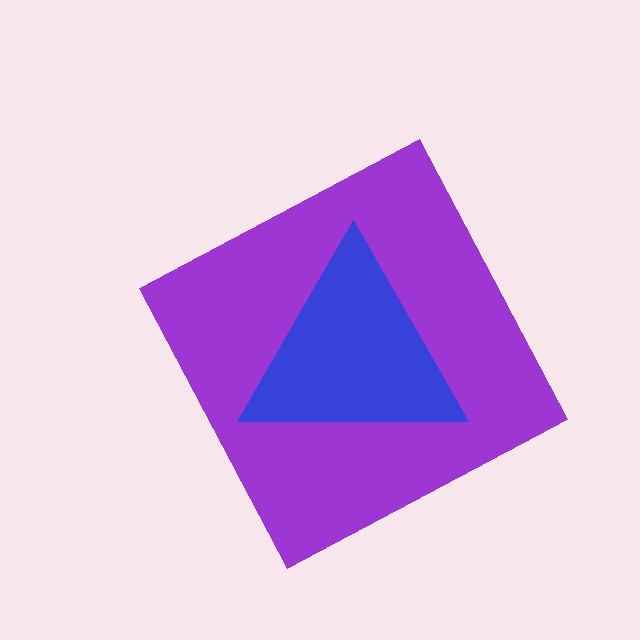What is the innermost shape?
The blue triangle.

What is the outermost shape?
The purple diamond.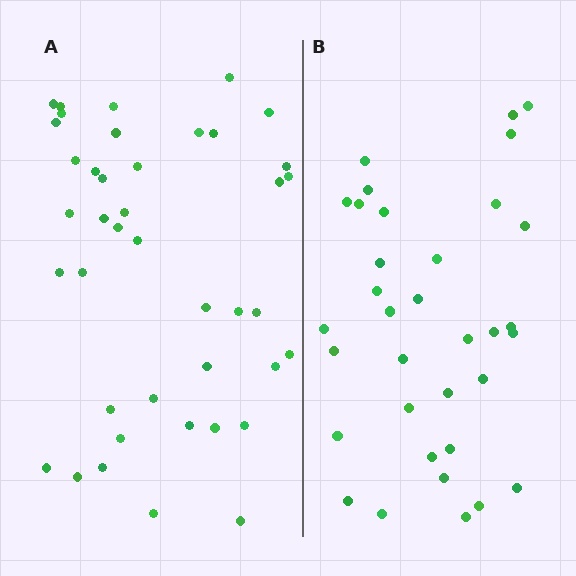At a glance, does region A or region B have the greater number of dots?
Region A (the left region) has more dots.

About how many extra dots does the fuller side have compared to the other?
Region A has roughly 8 or so more dots than region B.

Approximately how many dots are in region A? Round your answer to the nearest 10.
About 40 dots. (The exact count is 41, which rounds to 40.)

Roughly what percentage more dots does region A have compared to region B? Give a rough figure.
About 20% more.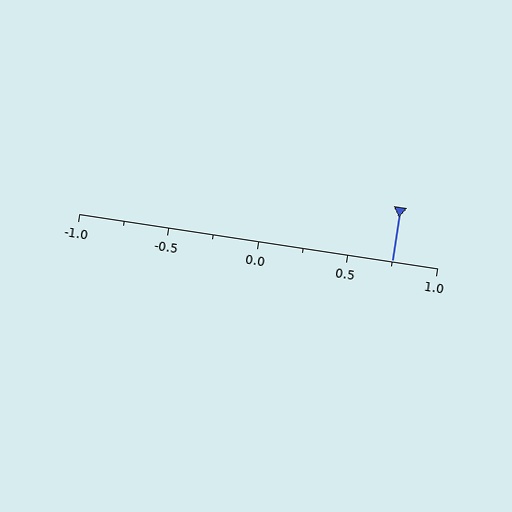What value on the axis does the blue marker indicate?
The marker indicates approximately 0.75.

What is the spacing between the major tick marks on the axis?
The major ticks are spaced 0.5 apart.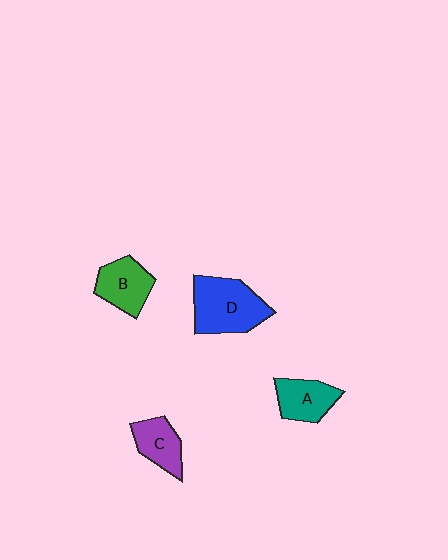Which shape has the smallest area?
Shape C (purple).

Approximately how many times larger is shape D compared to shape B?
Approximately 1.5 times.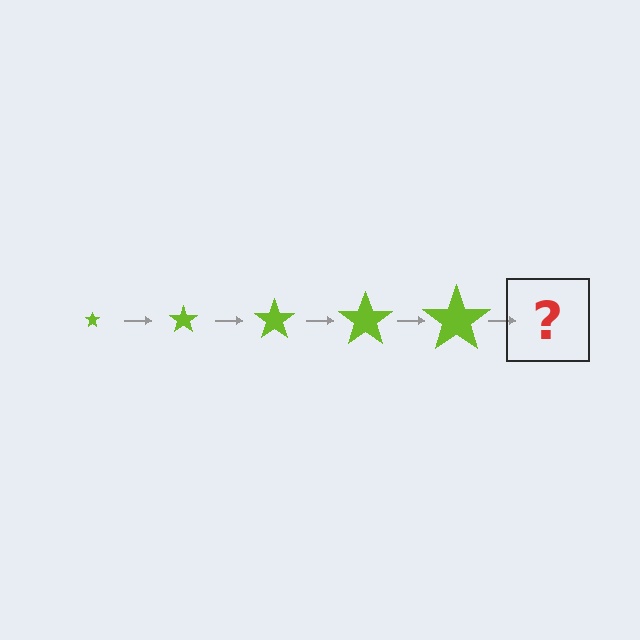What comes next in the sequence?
The next element should be a lime star, larger than the previous one.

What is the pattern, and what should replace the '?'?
The pattern is that the star gets progressively larger each step. The '?' should be a lime star, larger than the previous one.